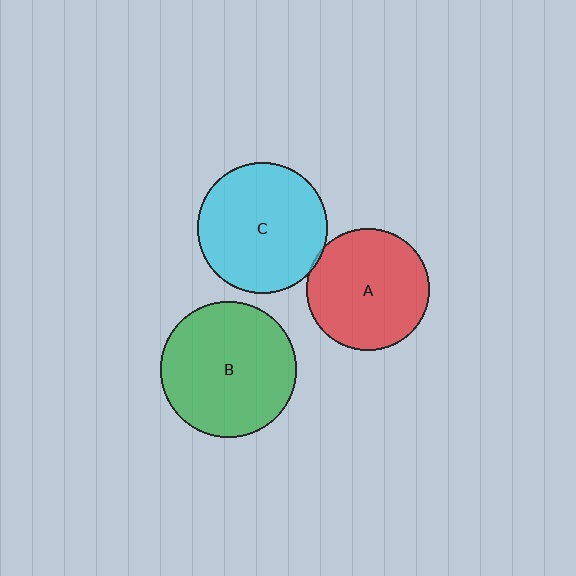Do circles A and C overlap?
Yes.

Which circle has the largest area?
Circle B (green).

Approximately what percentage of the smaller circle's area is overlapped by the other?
Approximately 5%.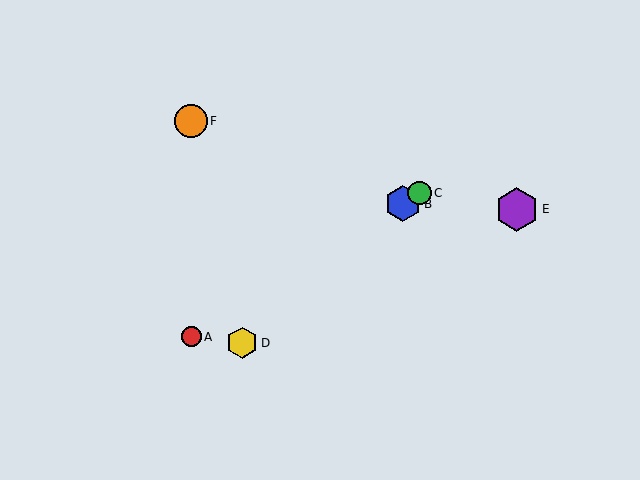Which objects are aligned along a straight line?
Objects A, B, C are aligned along a straight line.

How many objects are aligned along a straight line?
3 objects (A, B, C) are aligned along a straight line.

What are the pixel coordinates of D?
Object D is at (242, 343).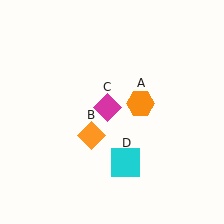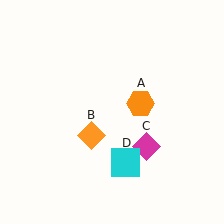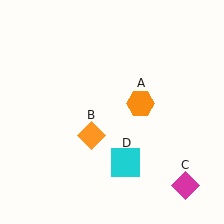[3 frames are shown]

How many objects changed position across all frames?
1 object changed position: magenta diamond (object C).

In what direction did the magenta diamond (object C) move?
The magenta diamond (object C) moved down and to the right.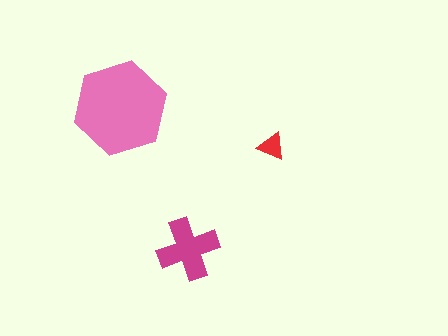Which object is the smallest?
The red triangle.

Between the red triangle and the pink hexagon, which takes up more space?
The pink hexagon.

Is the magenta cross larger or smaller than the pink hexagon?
Smaller.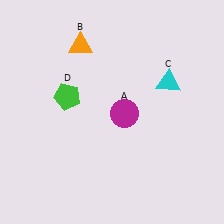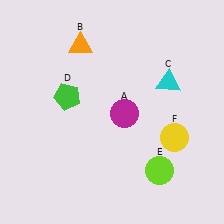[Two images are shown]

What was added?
A lime circle (E), a yellow circle (F) were added in Image 2.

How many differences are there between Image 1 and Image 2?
There are 2 differences between the two images.